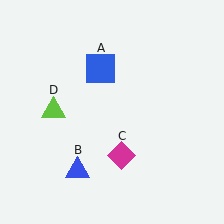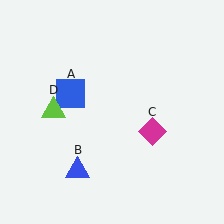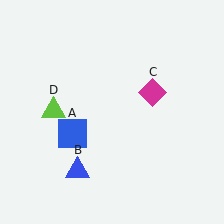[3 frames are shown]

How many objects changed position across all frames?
2 objects changed position: blue square (object A), magenta diamond (object C).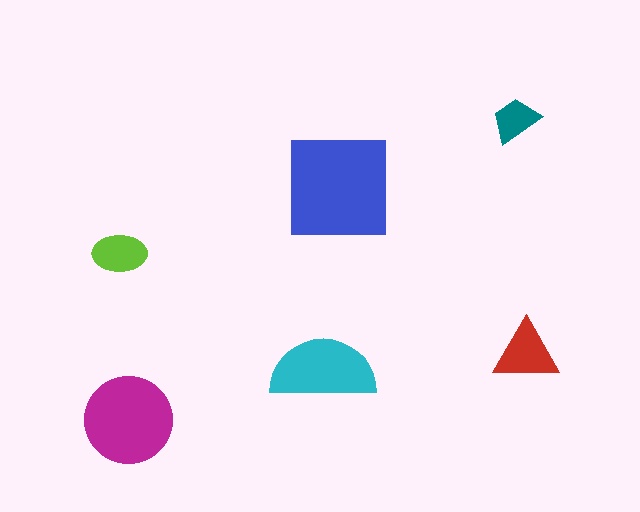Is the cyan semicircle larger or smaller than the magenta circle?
Smaller.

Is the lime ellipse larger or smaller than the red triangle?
Smaller.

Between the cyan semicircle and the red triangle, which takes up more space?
The cyan semicircle.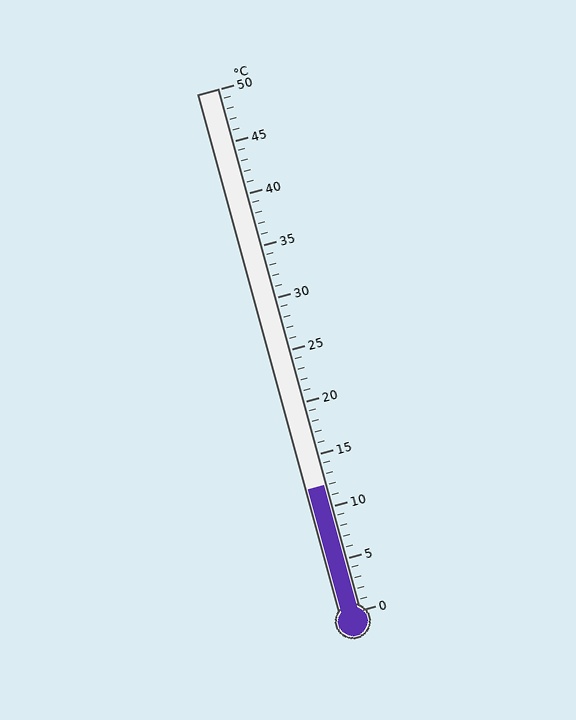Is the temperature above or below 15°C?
The temperature is below 15°C.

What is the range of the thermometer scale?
The thermometer scale ranges from 0°C to 50°C.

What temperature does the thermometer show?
The thermometer shows approximately 12°C.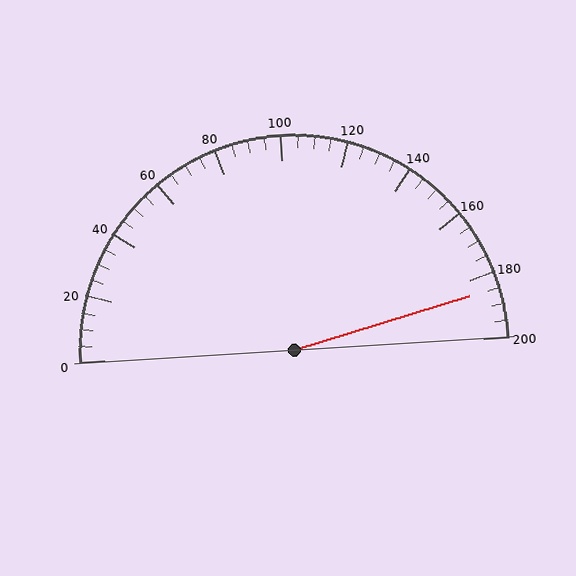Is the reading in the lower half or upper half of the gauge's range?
The reading is in the upper half of the range (0 to 200).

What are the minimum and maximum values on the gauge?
The gauge ranges from 0 to 200.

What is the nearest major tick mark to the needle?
The nearest major tick mark is 180.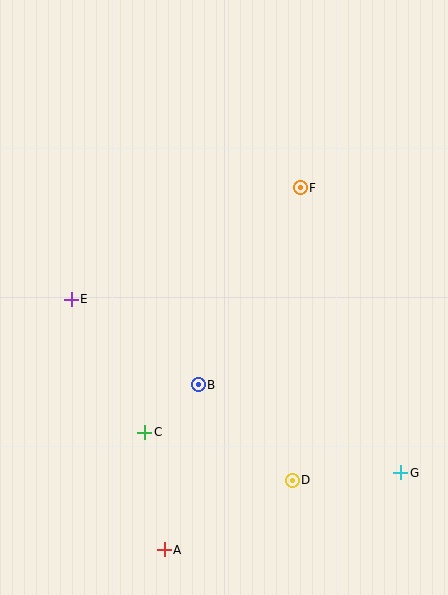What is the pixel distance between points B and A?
The distance between B and A is 169 pixels.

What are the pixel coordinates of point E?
Point E is at (71, 299).